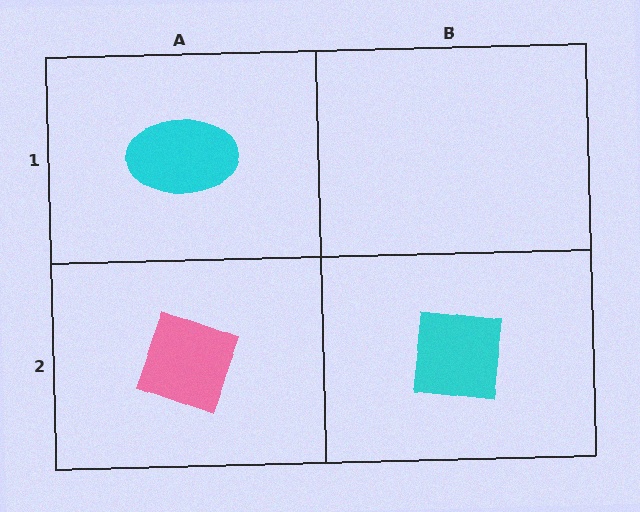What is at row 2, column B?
A cyan square.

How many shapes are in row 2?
2 shapes.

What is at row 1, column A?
A cyan ellipse.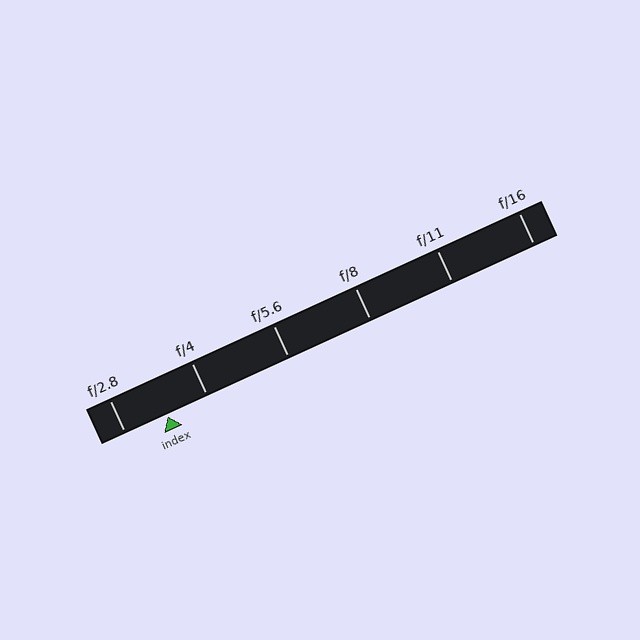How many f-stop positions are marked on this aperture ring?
There are 6 f-stop positions marked.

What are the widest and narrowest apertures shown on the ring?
The widest aperture shown is f/2.8 and the narrowest is f/16.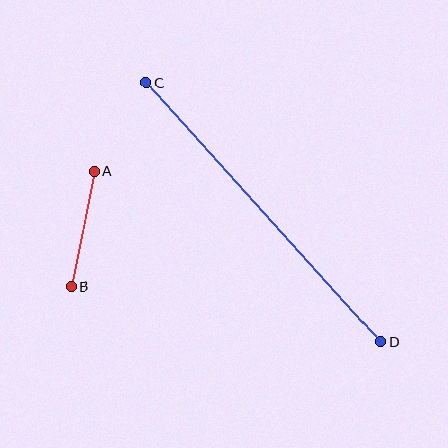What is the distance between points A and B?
The distance is approximately 117 pixels.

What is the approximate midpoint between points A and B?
The midpoint is at approximately (83, 229) pixels.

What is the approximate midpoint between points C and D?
The midpoint is at approximately (264, 213) pixels.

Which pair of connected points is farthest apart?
Points C and D are farthest apart.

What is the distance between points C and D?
The distance is approximately 350 pixels.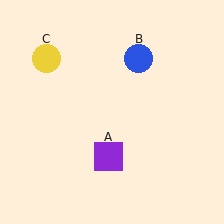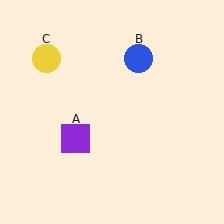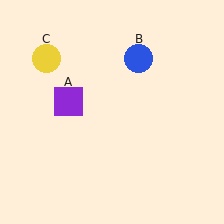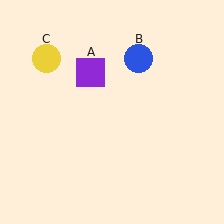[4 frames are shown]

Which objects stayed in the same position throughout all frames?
Blue circle (object B) and yellow circle (object C) remained stationary.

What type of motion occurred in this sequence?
The purple square (object A) rotated clockwise around the center of the scene.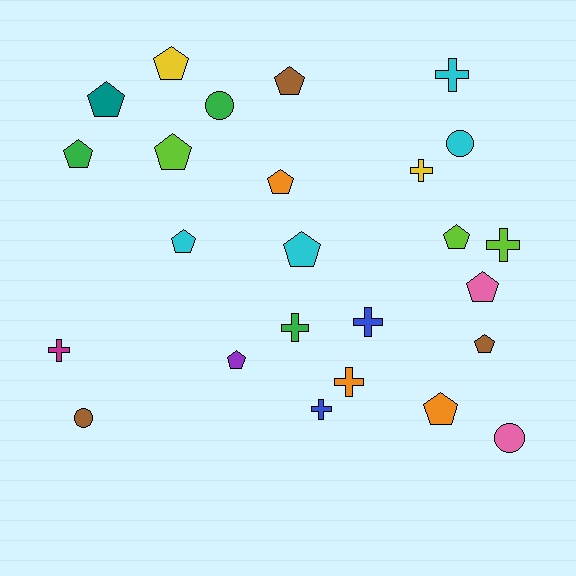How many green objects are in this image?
There are 3 green objects.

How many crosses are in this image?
There are 8 crosses.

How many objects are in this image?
There are 25 objects.